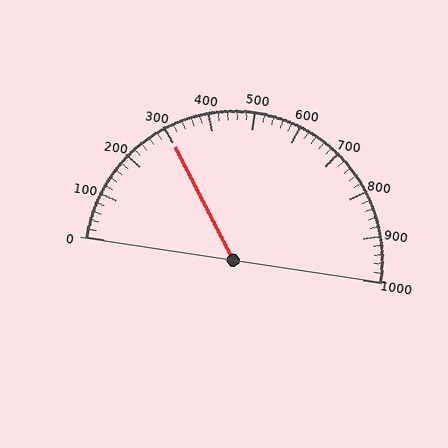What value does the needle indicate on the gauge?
The needle indicates approximately 300.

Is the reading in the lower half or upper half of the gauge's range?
The reading is in the lower half of the range (0 to 1000).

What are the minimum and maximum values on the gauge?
The gauge ranges from 0 to 1000.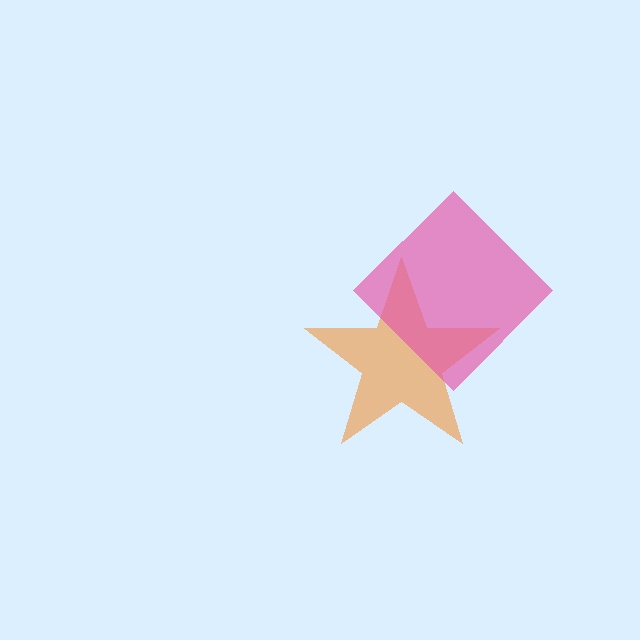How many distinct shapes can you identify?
There are 2 distinct shapes: an orange star, a pink diamond.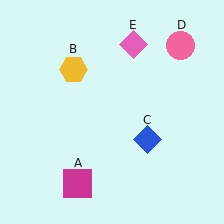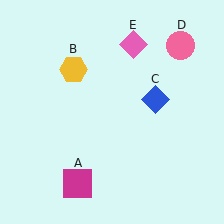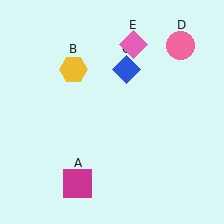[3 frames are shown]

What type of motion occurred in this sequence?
The blue diamond (object C) rotated counterclockwise around the center of the scene.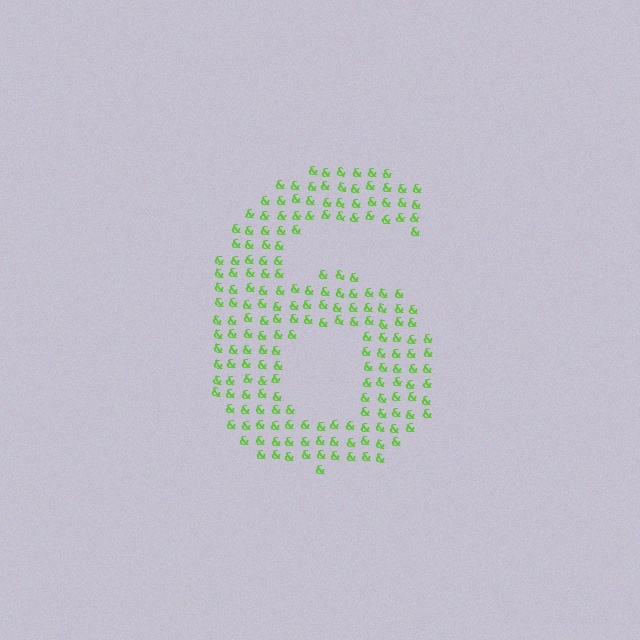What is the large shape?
The large shape is the digit 6.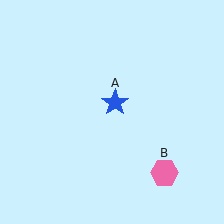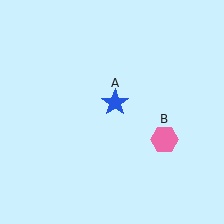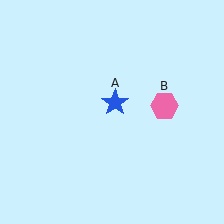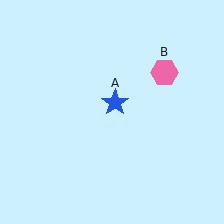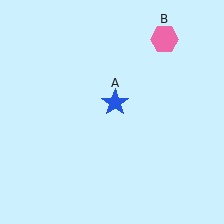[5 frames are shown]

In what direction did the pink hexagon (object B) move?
The pink hexagon (object B) moved up.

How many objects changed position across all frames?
1 object changed position: pink hexagon (object B).